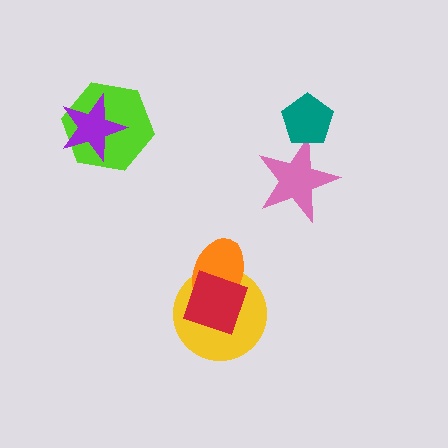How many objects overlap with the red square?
2 objects overlap with the red square.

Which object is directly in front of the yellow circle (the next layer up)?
The orange ellipse is directly in front of the yellow circle.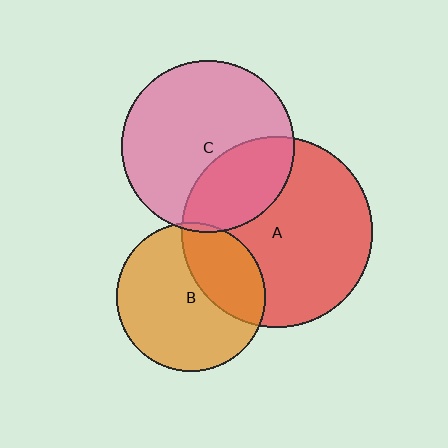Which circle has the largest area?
Circle A (red).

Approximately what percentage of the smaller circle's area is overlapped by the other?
Approximately 5%.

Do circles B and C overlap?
Yes.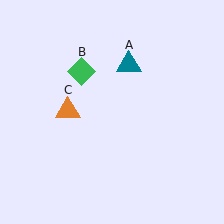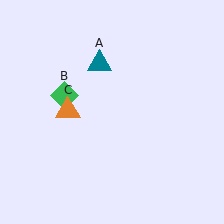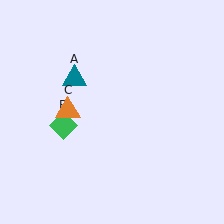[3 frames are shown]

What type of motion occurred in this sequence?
The teal triangle (object A), green diamond (object B) rotated counterclockwise around the center of the scene.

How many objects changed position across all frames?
2 objects changed position: teal triangle (object A), green diamond (object B).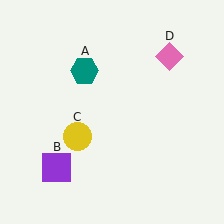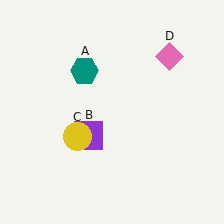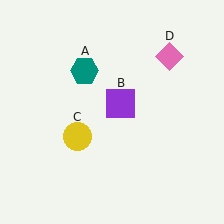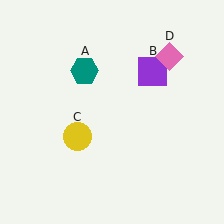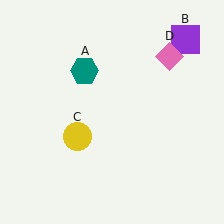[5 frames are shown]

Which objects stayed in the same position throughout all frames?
Teal hexagon (object A) and yellow circle (object C) and pink diamond (object D) remained stationary.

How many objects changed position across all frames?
1 object changed position: purple square (object B).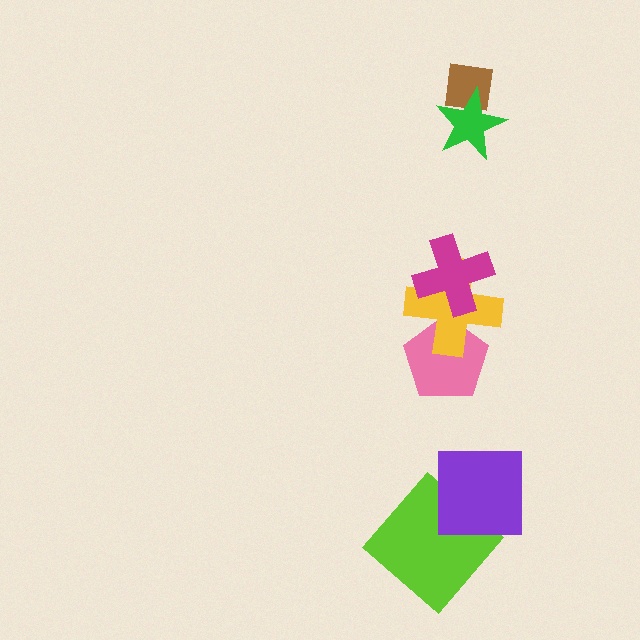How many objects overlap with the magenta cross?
1 object overlaps with the magenta cross.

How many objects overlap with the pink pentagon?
1 object overlaps with the pink pentagon.